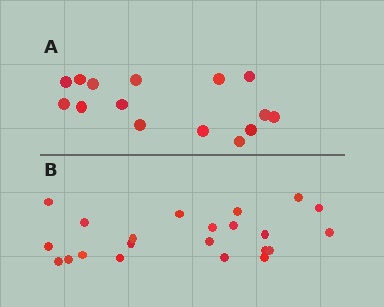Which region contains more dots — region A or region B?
Region B (the bottom region) has more dots.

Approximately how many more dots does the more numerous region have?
Region B has roughly 8 or so more dots than region A.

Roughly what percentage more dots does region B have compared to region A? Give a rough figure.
About 45% more.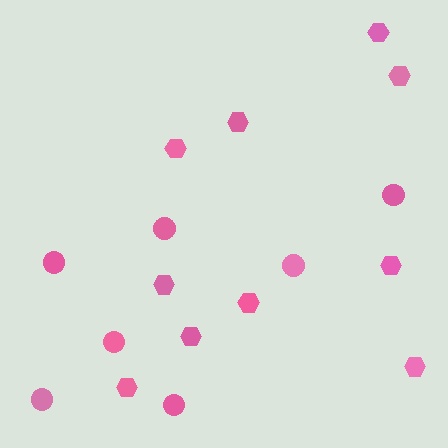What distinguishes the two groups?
There are 2 groups: one group of hexagons (10) and one group of circles (7).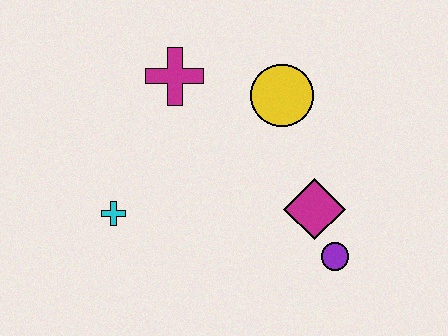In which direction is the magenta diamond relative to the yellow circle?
The magenta diamond is below the yellow circle.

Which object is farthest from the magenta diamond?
The cyan cross is farthest from the magenta diamond.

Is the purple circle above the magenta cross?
No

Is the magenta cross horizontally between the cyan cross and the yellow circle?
Yes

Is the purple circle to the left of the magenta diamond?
No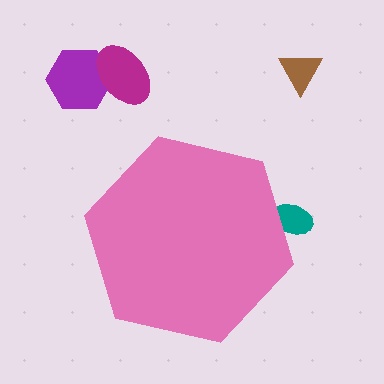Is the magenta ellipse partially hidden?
No, the magenta ellipse is fully visible.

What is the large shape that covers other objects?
A pink hexagon.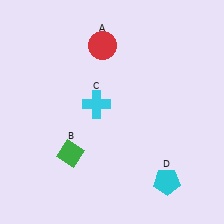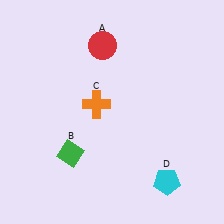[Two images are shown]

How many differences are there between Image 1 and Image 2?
There is 1 difference between the two images.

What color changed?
The cross (C) changed from cyan in Image 1 to orange in Image 2.